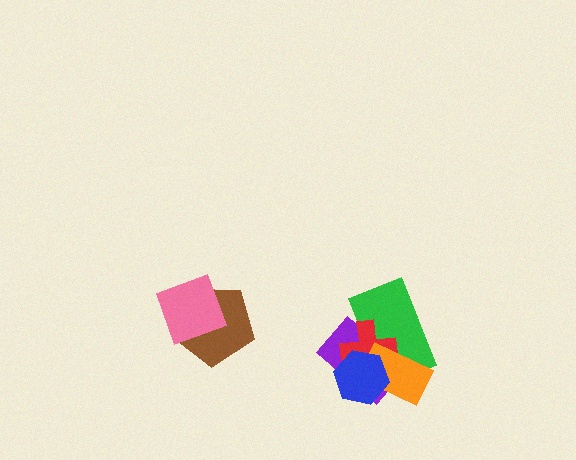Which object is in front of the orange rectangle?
The blue hexagon is in front of the orange rectangle.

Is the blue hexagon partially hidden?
No, no other shape covers it.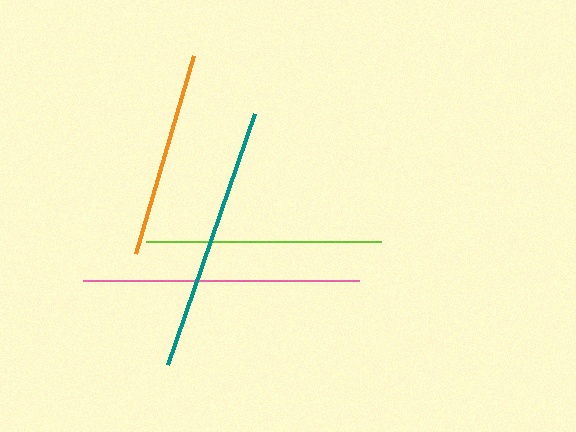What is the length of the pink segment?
The pink segment is approximately 276 pixels long.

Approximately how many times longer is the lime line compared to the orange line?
The lime line is approximately 1.1 times the length of the orange line.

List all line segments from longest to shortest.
From longest to shortest: pink, teal, lime, orange.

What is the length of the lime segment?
The lime segment is approximately 236 pixels long.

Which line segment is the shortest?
The orange line is the shortest at approximately 206 pixels.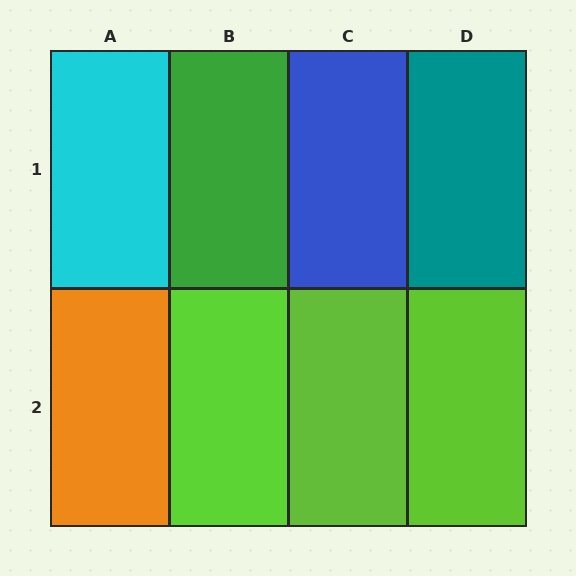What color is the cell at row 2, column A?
Orange.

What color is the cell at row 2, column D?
Lime.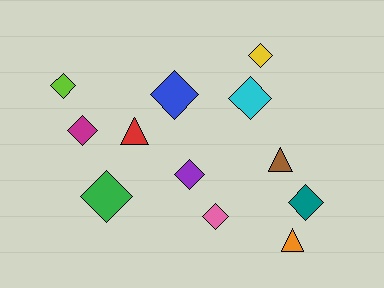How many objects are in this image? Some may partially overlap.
There are 12 objects.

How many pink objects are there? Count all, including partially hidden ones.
There is 1 pink object.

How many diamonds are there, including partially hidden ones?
There are 9 diamonds.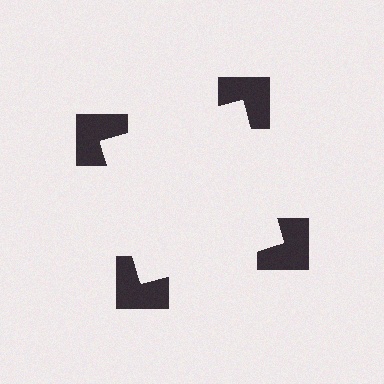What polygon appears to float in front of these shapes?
An illusory square — its edges are inferred from the aligned wedge cuts in the notched squares, not physically drawn.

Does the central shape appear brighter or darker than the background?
It typically appears slightly brighter than the background, even though no actual brightness change is drawn.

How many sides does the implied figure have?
4 sides.